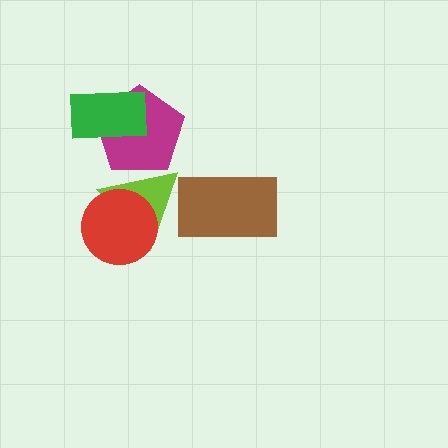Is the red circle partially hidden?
No, no other shape covers it.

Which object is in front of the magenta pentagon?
The green rectangle is in front of the magenta pentagon.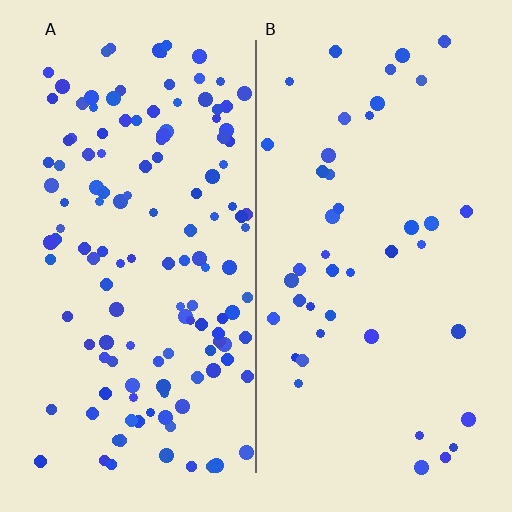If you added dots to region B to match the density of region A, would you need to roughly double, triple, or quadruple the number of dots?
Approximately triple.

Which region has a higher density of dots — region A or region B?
A (the left).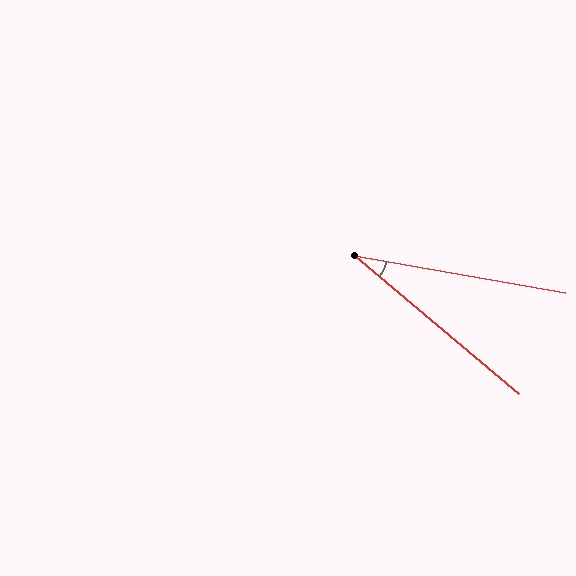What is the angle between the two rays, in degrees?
Approximately 30 degrees.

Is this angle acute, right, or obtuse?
It is acute.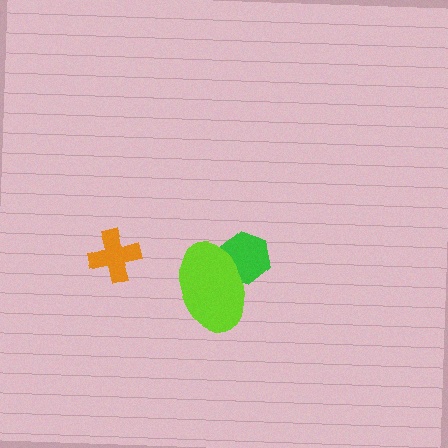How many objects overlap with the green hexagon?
1 object overlaps with the green hexagon.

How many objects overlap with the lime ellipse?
1 object overlaps with the lime ellipse.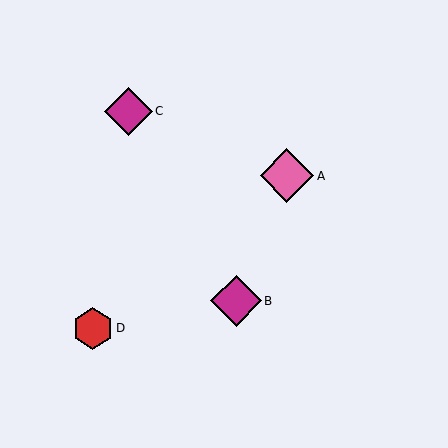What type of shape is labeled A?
Shape A is a pink diamond.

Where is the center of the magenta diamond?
The center of the magenta diamond is at (128, 111).